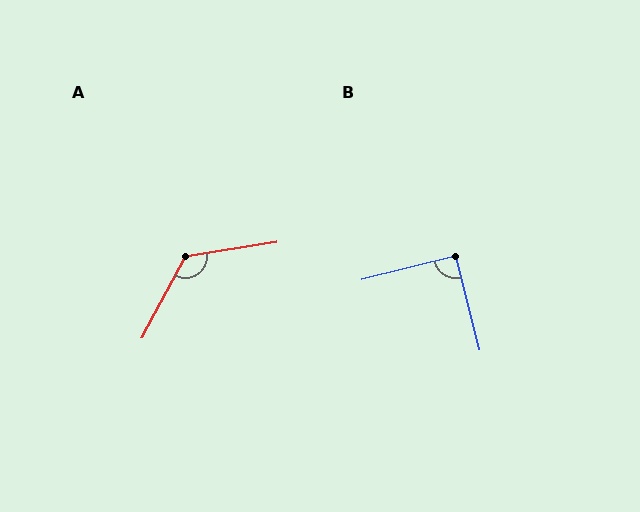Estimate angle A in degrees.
Approximately 128 degrees.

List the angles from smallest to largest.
B (90°), A (128°).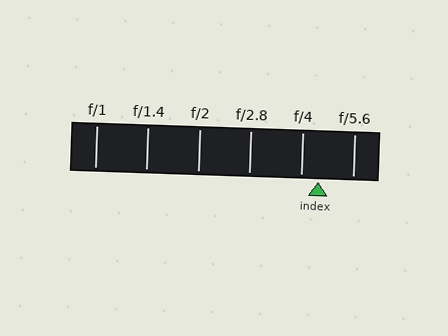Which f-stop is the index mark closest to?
The index mark is closest to f/4.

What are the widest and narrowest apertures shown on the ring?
The widest aperture shown is f/1 and the narrowest is f/5.6.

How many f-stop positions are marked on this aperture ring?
There are 6 f-stop positions marked.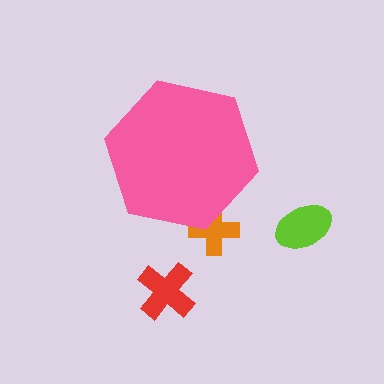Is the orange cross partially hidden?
Yes, the orange cross is partially hidden behind the pink hexagon.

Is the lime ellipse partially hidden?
No, the lime ellipse is fully visible.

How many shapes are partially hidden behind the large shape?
1 shape is partially hidden.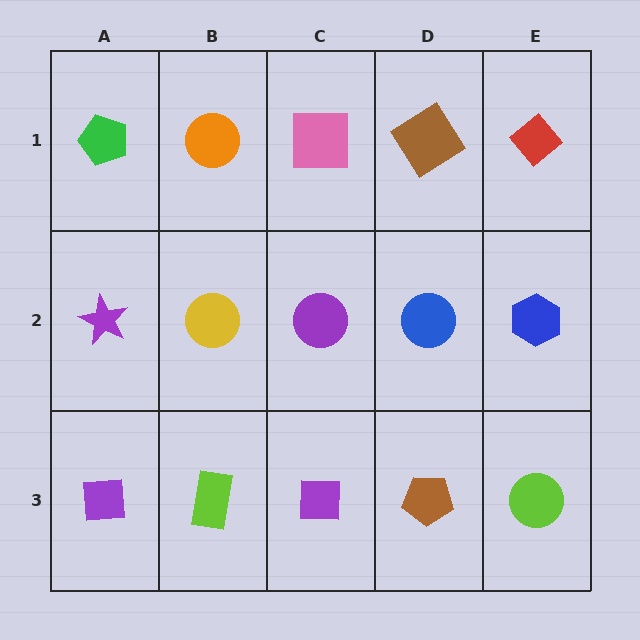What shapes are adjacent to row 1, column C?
A purple circle (row 2, column C), an orange circle (row 1, column B), a brown diamond (row 1, column D).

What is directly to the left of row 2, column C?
A yellow circle.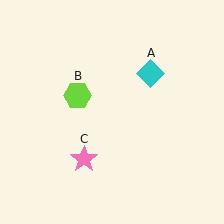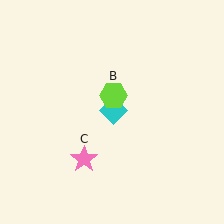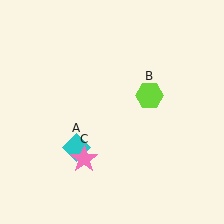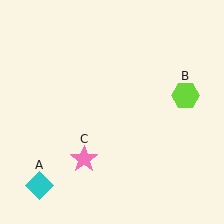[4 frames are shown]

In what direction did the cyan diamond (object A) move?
The cyan diamond (object A) moved down and to the left.